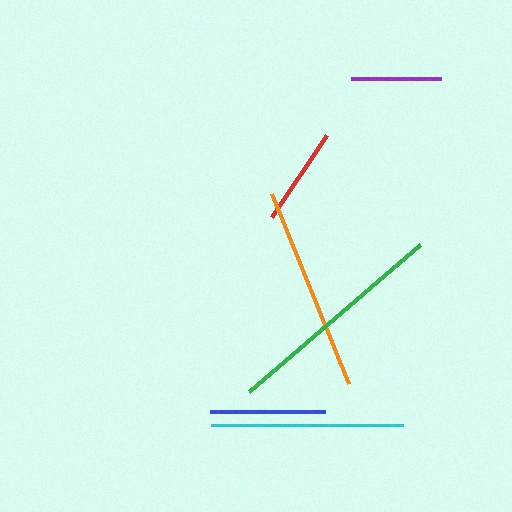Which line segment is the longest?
The green line is the longest at approximately 225 pixels.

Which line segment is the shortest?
The purple line is the shortest at approximately 90 pixels.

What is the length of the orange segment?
The orange segment is approximately 205 pixels long.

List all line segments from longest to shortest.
From longest to shortest: green, orange, cyan, blue, red, purple.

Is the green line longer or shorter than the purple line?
The green line is longer than the purple line.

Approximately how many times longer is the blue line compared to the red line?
The blue line is approximately 1.2 times the length of the red line.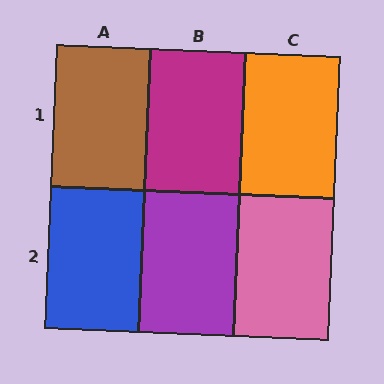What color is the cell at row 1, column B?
Magenta.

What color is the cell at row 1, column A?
Brown.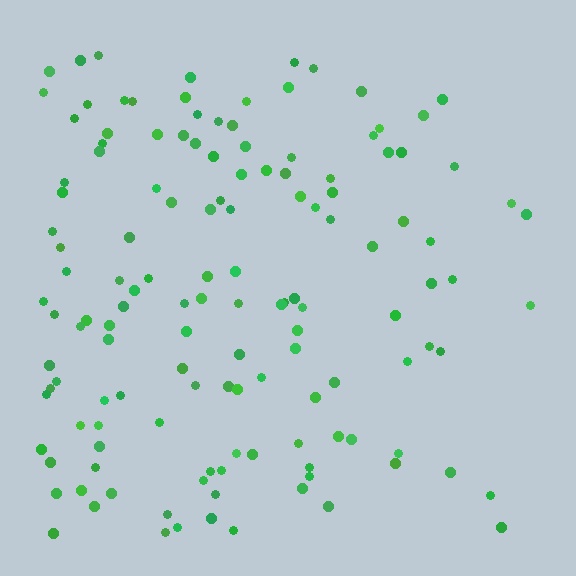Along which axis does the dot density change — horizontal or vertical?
Horizontal.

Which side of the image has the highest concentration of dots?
The left.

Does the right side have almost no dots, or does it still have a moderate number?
Still a moderate number, just noticeably fewer than the left.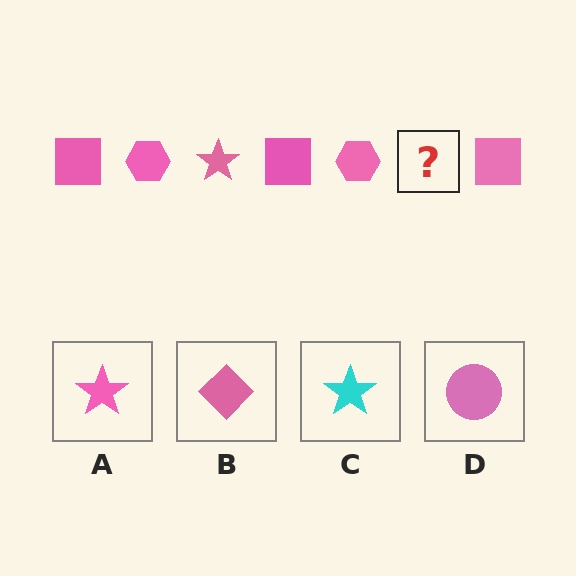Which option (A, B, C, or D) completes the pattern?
A.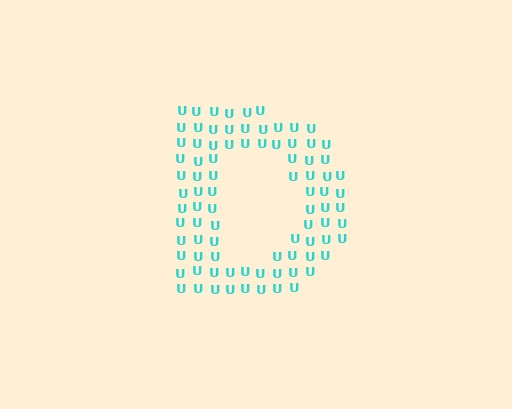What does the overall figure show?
The overall figure shows the letter D.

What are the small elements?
The small elements are letter U's.